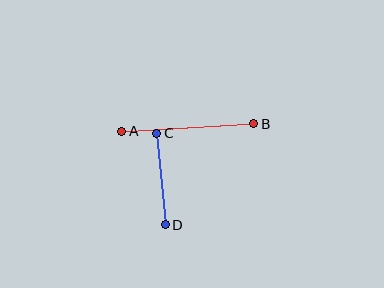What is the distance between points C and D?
The distance is approximately 92 pixels.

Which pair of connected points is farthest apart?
Points A and B are farthest apart.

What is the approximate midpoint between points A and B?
The midpoint is at approximately (188, 128) pixels.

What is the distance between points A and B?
The distance is approximately 132 pixels.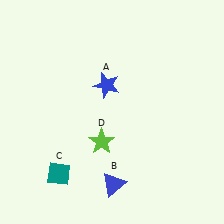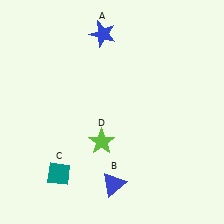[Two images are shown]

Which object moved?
The blue star (A) moved up.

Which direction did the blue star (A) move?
The blue star (A) moved up.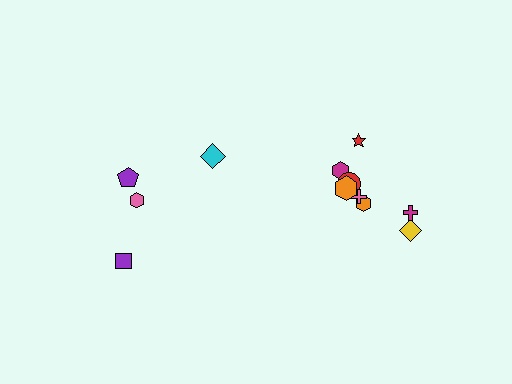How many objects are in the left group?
There are 4 objects.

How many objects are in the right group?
There are 8 objects.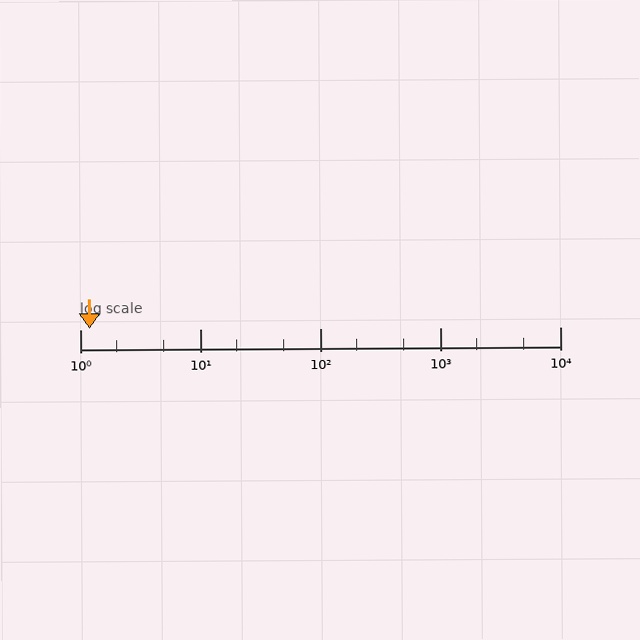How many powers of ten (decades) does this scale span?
The scale spans 4 decades, from 1 to 10000.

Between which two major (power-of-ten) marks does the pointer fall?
The pointer is between 1 and 10.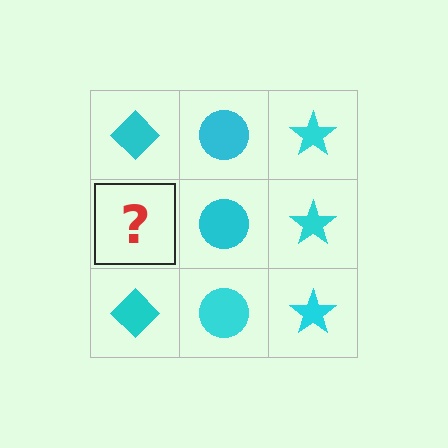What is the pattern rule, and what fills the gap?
The rule is that each column has a consistent shape. The gap should be filled with a cyan diamond.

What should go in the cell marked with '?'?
The missing cell should contain a cyan diamond.